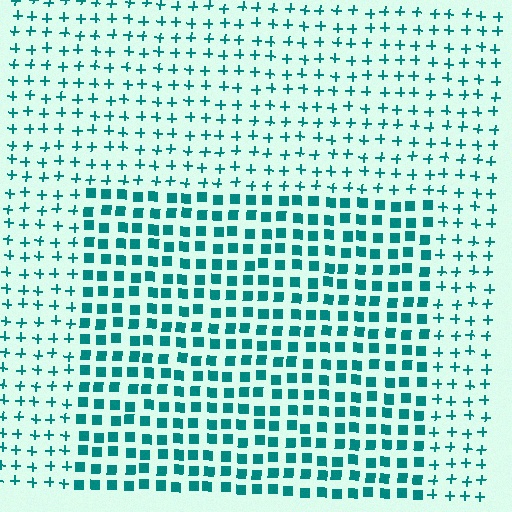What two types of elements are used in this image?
The image uses squares inside the rectangle region and plus signs outside it.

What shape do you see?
I see a rectangle.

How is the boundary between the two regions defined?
The boundary is defined by a change in element shape: squares inside vs. plus signs outside. All elements share the same color and spacing.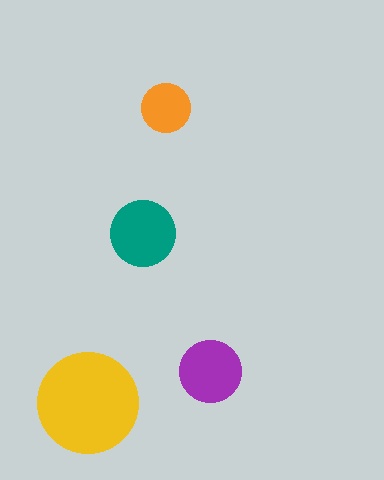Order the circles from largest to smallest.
the yellow one, the teal one, the purple one, the orange one.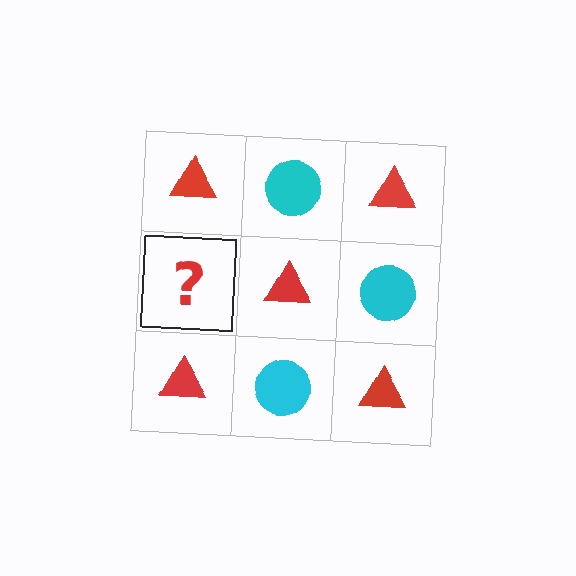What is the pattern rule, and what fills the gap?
The rule is that it alternates red triangle and cyan circle in a checkerboard pattern. The gap should be filled with a cyan circle.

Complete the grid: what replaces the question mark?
The question mark should be replaced with a cyan circle.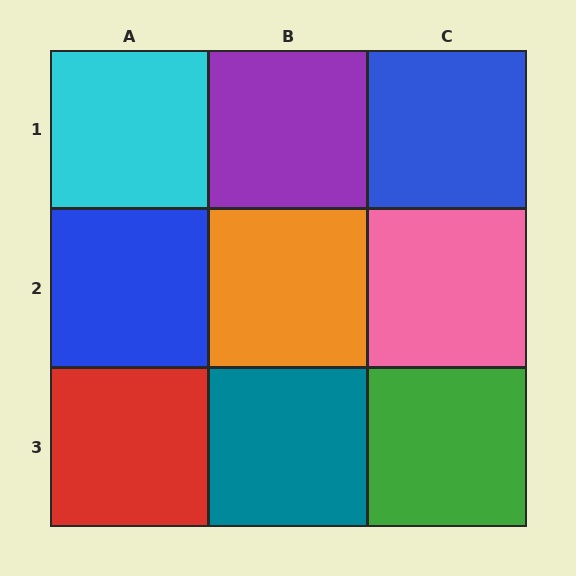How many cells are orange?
1 cell is orange.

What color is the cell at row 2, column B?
Orange.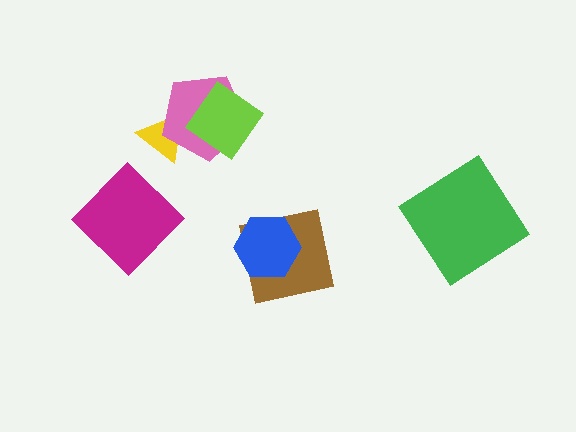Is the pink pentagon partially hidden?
Yes, it is partially covered by another shape.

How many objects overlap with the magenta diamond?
0 objects overlap with the magenta diamond.